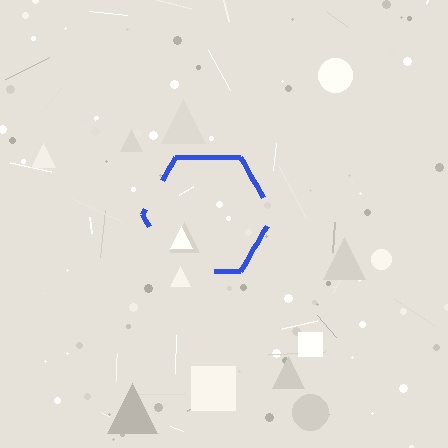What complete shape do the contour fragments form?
The contour fragments form a hexagon.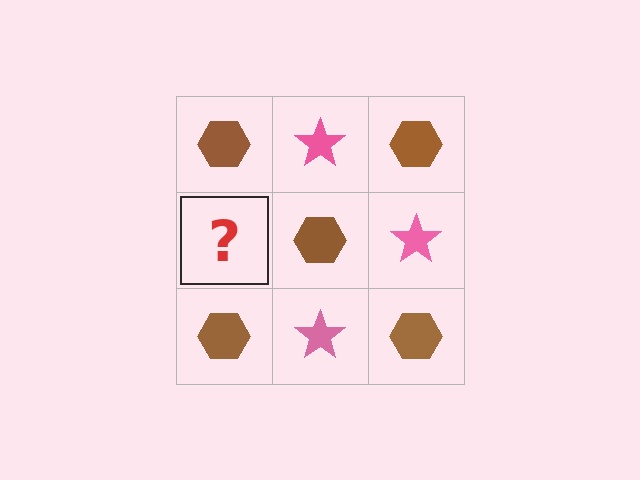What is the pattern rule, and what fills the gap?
The rule is that it alternates brown hexagon and pink star in a checkerboard pattern. The gap should be filled with a pink star.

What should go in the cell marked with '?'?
The missing cell should contain a pink star.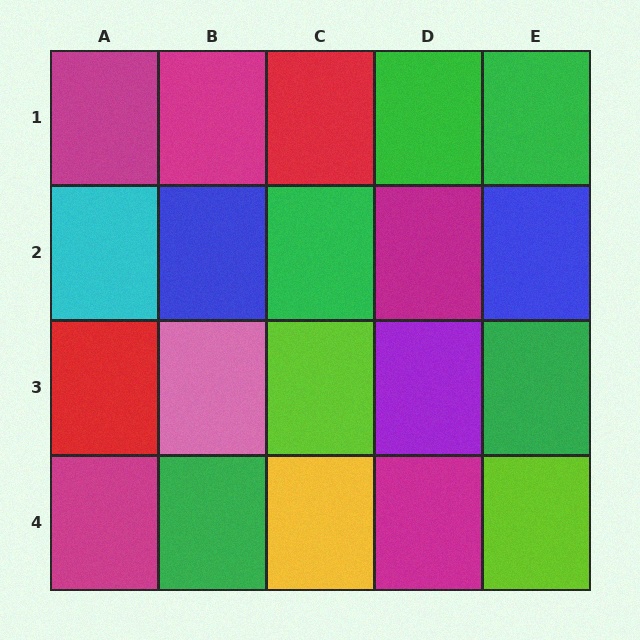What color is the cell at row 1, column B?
Magenta.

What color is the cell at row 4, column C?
Yellow.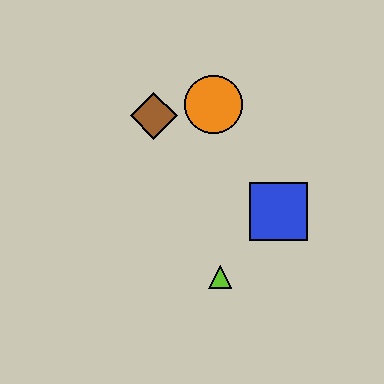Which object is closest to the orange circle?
The brown diamond is closest to the orange circle.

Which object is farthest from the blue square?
The brown diamond is farthest from the blue square.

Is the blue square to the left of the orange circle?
No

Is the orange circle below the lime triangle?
No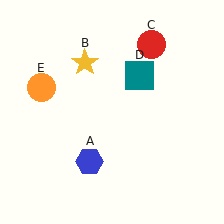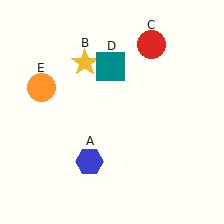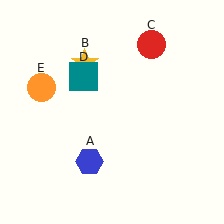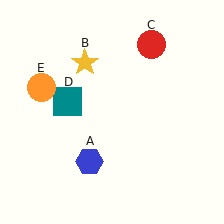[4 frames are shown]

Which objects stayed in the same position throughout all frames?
Blue hexagon (object A) and yellow star (object B) and red circle (object C) and orange circle (object E) remained stationary.